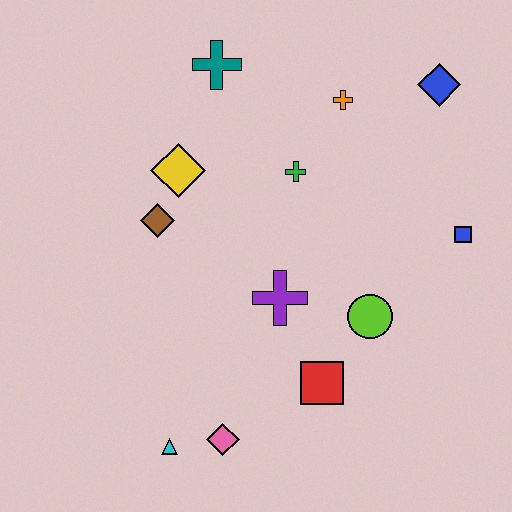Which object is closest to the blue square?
The lime circle is closest to the blue square.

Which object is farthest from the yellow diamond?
The blue square is farthest from the yellow diamond.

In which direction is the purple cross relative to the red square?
The purple cross is above the red square.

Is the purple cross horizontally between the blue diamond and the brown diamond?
Yes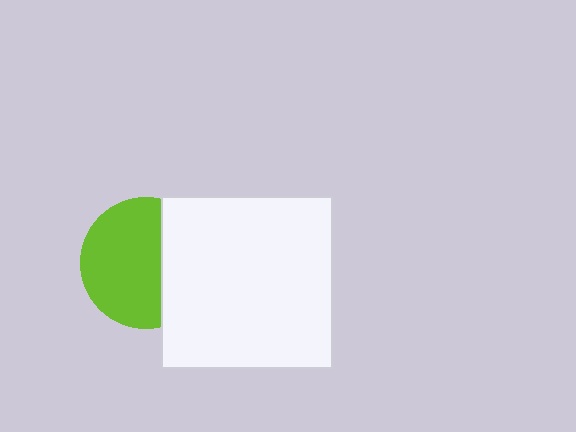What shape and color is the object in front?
The object in front is a white square.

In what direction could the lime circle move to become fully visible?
The lime circle could move left. That would shift it out from behind the white square entirely.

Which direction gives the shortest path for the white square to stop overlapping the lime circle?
Moving right gives the shortest separation.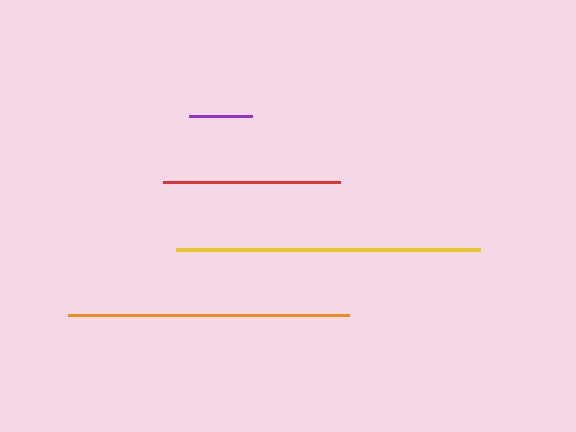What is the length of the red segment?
The red segment is approximately 178 pixels long.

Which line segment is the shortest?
The purple line is the shortest at approximately 63 pixels.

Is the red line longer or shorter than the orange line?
The orange line is longer than the red line.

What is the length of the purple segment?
The purple segment is approximately 63 pixels long.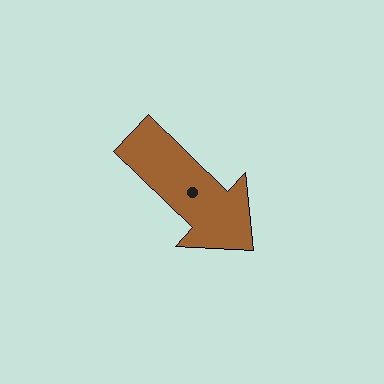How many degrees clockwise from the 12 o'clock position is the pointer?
Approximately 134 degrees.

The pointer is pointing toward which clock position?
Roughly 4 o'clock.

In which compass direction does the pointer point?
Southeast.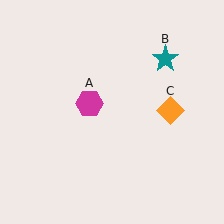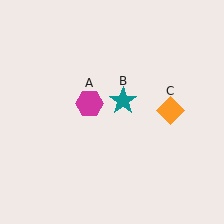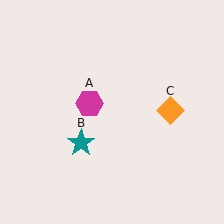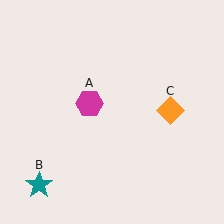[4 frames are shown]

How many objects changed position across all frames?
1 object changed position: teal star (object B).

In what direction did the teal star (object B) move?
The teal star (object B) moved down and to the left.